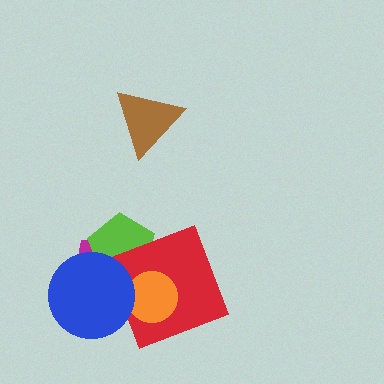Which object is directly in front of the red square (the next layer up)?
The orange circle is directly in front of the red square.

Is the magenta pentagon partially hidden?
Yes, it is partially covered by another shape.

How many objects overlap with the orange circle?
3 objects overlap with the orange circle.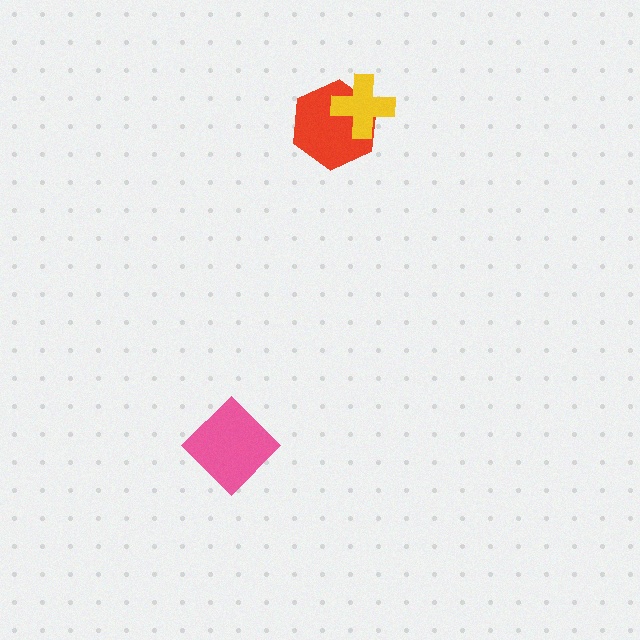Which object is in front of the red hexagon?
The yellow cross is in front of the red hexagon.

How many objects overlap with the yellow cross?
1 object overlaps with the yellow cross.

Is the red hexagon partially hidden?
Yes, it is partially covered by another shape.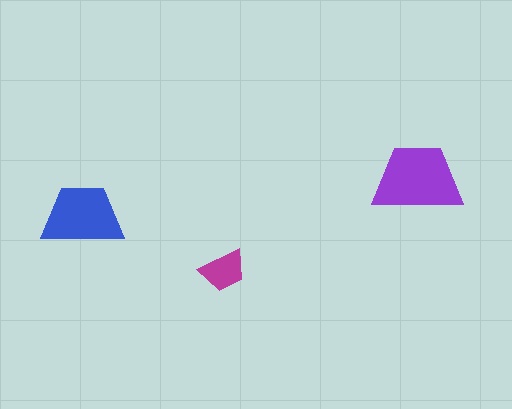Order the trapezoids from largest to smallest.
the purple one, the blue one, the magenta one.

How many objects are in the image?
There are 3 objects in the image.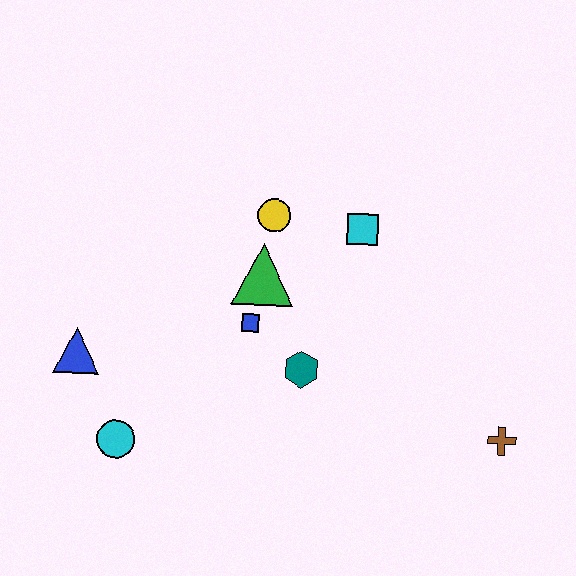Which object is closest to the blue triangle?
The cyan circle is closest to the blue triangle.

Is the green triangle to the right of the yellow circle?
No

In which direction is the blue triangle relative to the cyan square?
The blue triangle is to the left of the cyan square.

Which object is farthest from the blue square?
The brown cross is farthest from the blue square.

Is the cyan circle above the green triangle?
No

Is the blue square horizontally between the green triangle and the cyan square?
No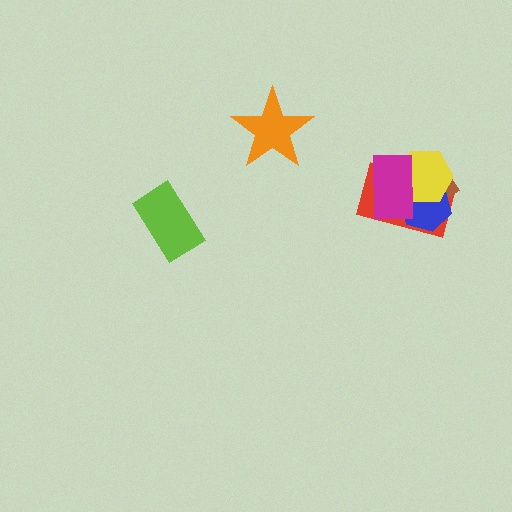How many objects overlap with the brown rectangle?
4 objects overlap with the brown rectangle.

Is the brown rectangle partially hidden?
Yes, it is partially covered by another shape.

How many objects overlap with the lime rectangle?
0 objects overlap with the lime rectangle.